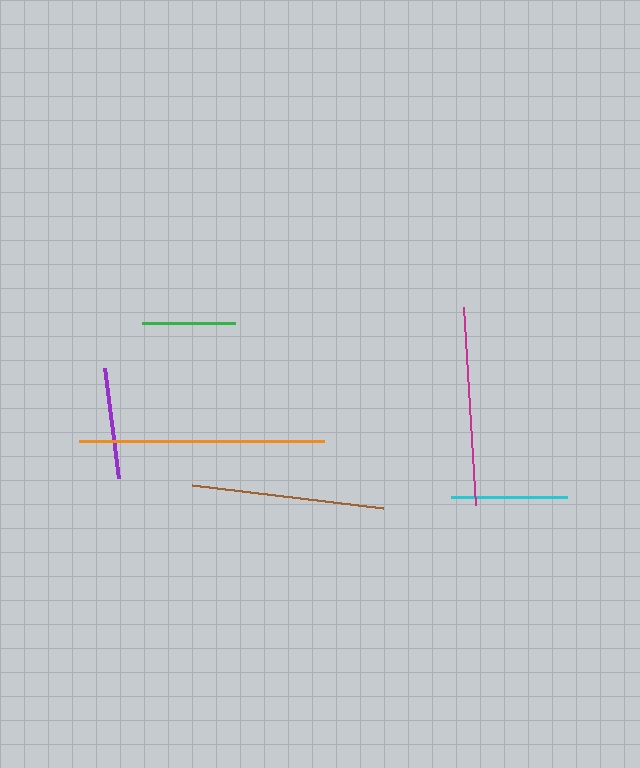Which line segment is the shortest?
The green line is the shortest at approximately 93 pixels.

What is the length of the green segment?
The green segment is approximately 93 pixels long.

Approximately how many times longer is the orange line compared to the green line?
The orange line is approximately 2.6 times the length of the green line.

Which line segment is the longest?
The orange line is the longest at approximately 245 pixels.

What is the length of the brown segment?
The brown segment is approximately 193 pixels long.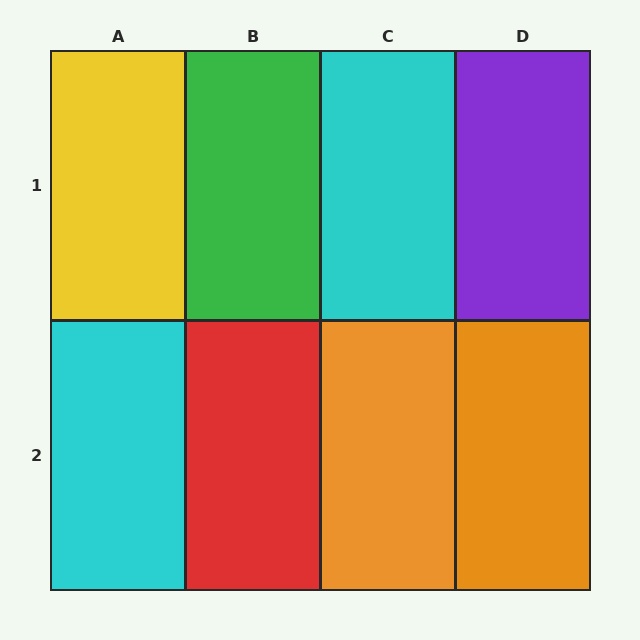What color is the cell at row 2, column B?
Red.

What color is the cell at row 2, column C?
Orange.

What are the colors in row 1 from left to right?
Yellow, green, cyan, purple.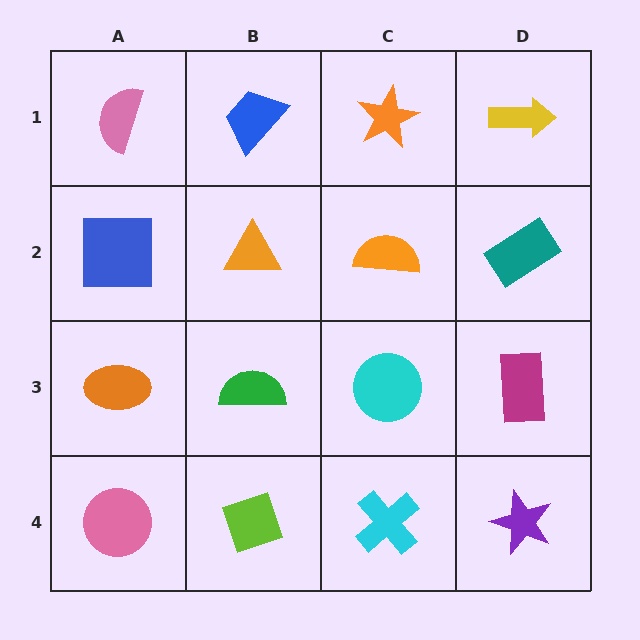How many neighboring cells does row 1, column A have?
2.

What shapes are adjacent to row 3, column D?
A teal rectangle (row 2, column D), a purple star (row 4, column D), a cyan circle (row 3, column C).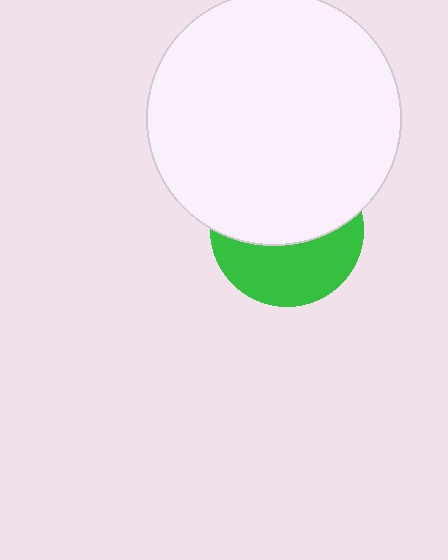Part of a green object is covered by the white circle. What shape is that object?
It is a circle.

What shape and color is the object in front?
The object in front is a white circle.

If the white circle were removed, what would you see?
You would see the complete green circle.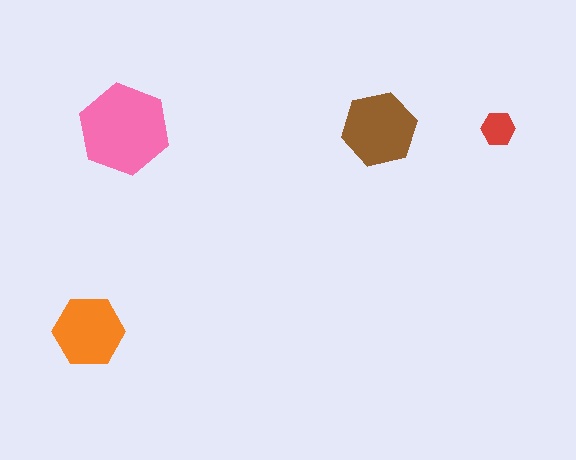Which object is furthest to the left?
The orange hexagon is leftmost.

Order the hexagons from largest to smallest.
the pink one, the brown one, the orange one, the red one.